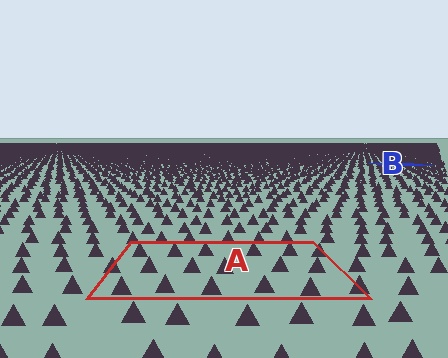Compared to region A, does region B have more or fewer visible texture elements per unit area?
Region B has more texture elements per unit area — they are packed more densely because it is farther away.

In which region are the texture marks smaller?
The texture marks are smaller in region B, because it is farther away.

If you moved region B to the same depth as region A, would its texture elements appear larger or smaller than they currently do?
They would appear larger. At a closer depth, the same texture elements are projected at a bigger on-screen size.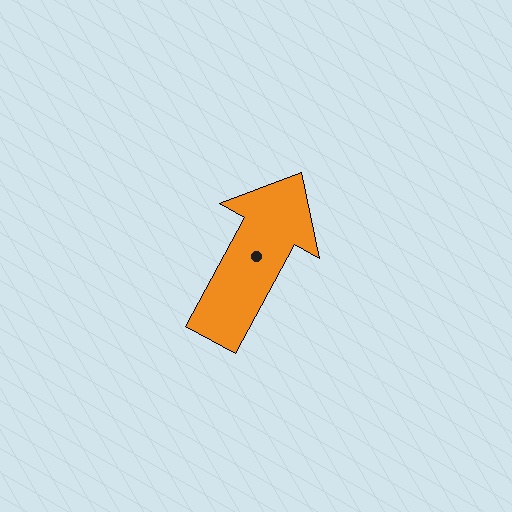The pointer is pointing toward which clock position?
Roughly 1 o'clock.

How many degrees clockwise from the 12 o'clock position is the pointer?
Approximately 29 degrees.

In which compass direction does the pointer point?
Northeast.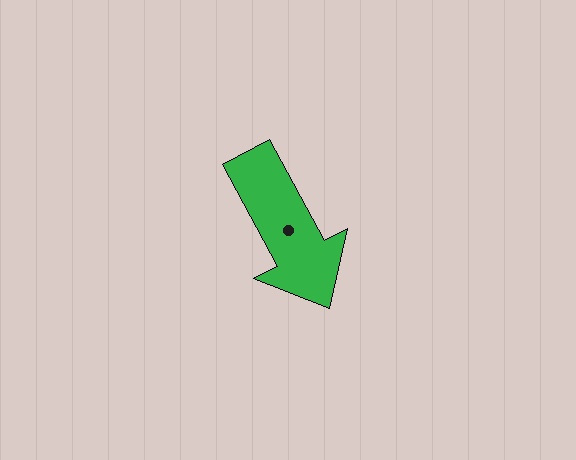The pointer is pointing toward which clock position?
Roughly 5 o'clock.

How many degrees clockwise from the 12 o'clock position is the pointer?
Approximately 152 degrees.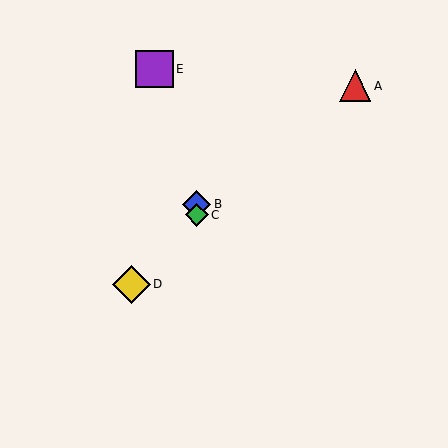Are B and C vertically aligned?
Yes, both are at x≈197.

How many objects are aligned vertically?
2 objects (B, C) are aligned vertically.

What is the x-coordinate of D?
Object D is at x≈131.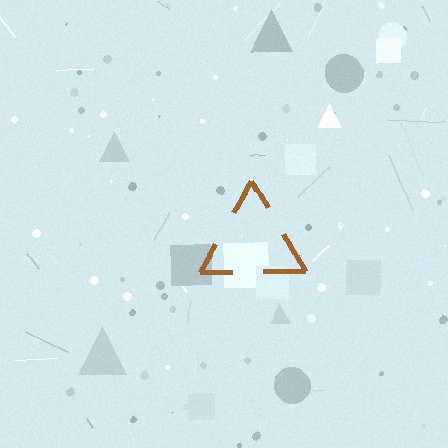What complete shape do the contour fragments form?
The contour fragments form a triangle.